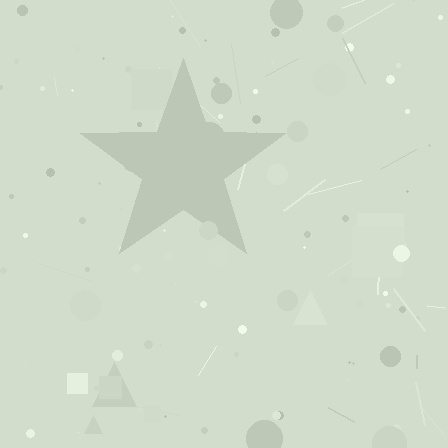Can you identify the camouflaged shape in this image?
The camouflaged shape is a star.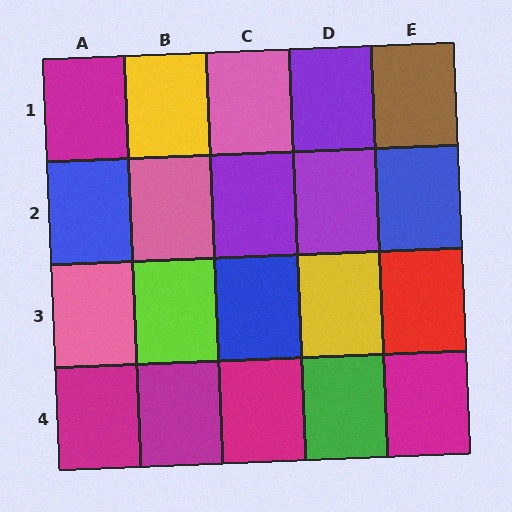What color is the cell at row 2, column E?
Blue.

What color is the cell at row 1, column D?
Purple.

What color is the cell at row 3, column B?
Lime.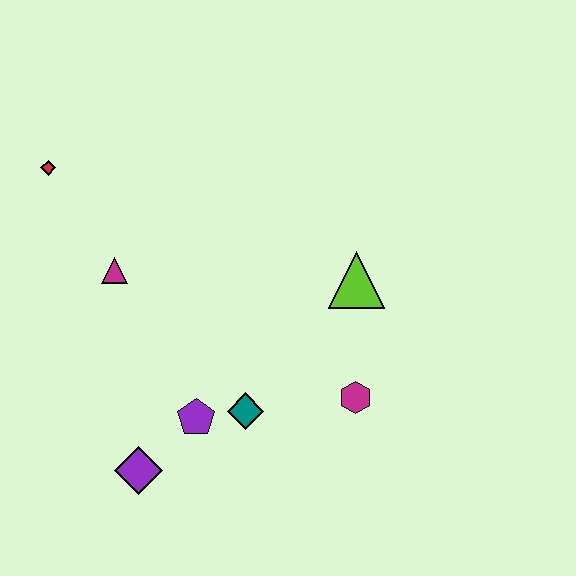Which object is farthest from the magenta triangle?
The magenta hexagon is farthest from the magenta triangle.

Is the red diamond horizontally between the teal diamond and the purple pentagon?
No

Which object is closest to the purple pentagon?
The teal diamond is closest to the purple pentagon.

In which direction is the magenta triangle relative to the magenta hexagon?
The magenta triangle is to the left of the magenta hexagon.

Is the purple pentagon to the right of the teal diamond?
No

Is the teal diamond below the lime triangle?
Yes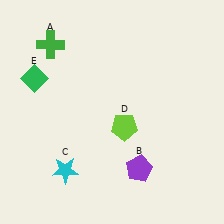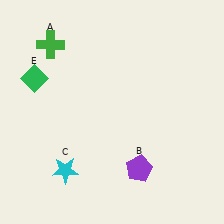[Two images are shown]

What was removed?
The lime pentagon (D) was removed in Image 2.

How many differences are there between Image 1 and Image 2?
There is 1 difference between the two images.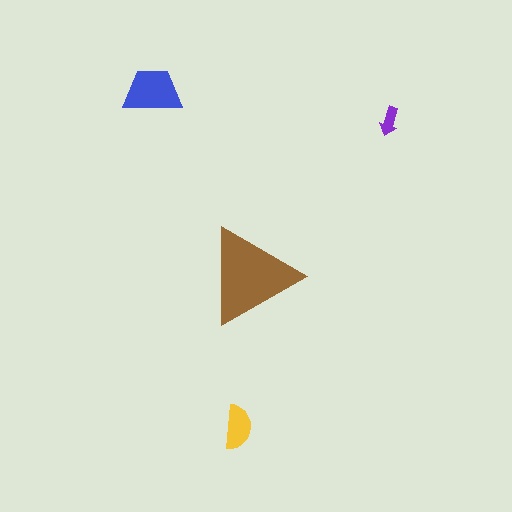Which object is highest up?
The blue trapezoid is topmost.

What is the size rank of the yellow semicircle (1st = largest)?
3rd.